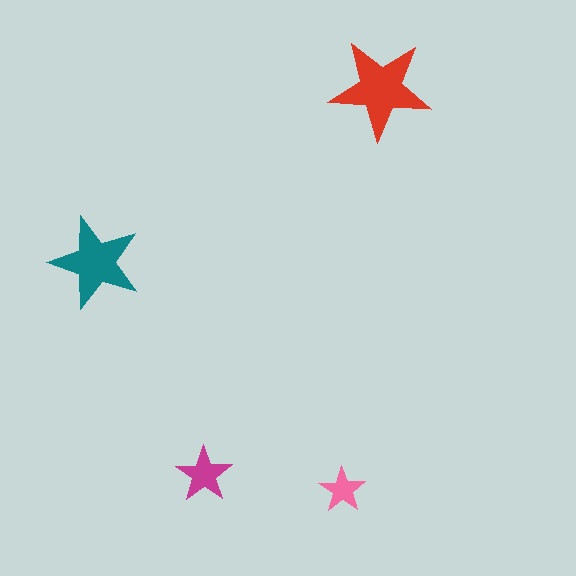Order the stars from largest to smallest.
the red one, the teal one, the magenta one, the pink one.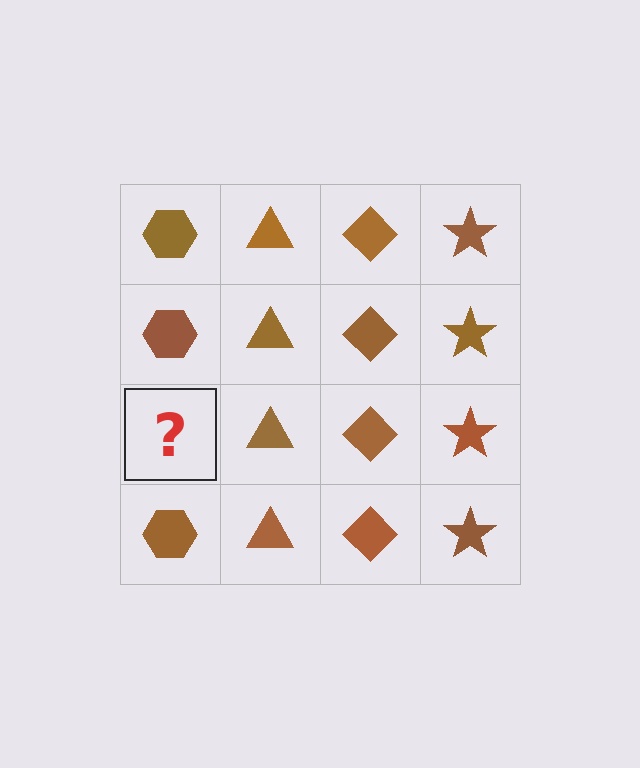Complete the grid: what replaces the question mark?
The question mark should be replaced with a brown hexagon.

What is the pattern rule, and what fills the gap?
The rule is that each column has a consistent shape. The gap should be filled with a brown hexagon.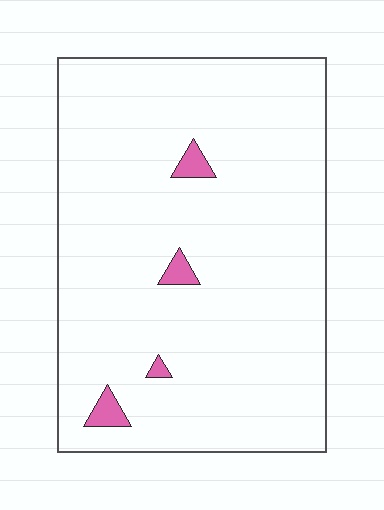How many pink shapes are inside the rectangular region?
4.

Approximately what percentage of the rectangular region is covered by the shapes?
Approximately 5%.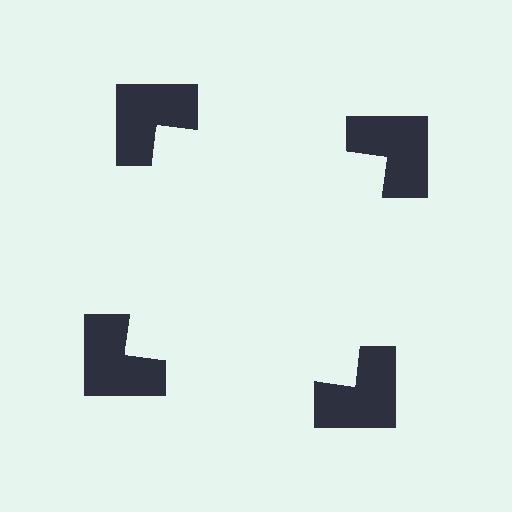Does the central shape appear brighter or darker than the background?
It typically appears slightly brighter than the background, even though no actual brightness change is drawn.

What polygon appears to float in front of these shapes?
An illusory square — its edges are inferred from the aligned wedge cuts in the notched squares, not physically drawn.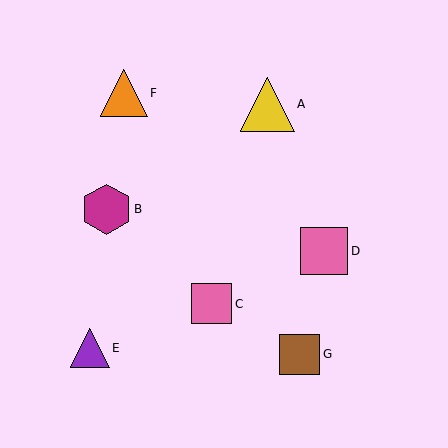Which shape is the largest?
The yellow triangle (labeled A) is the largest.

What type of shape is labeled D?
Shape D is a pink square.